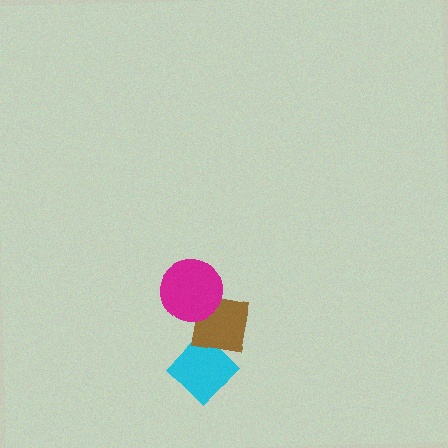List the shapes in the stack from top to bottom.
From top to bottom: the magenta circle, the brown square, the cyan diamond.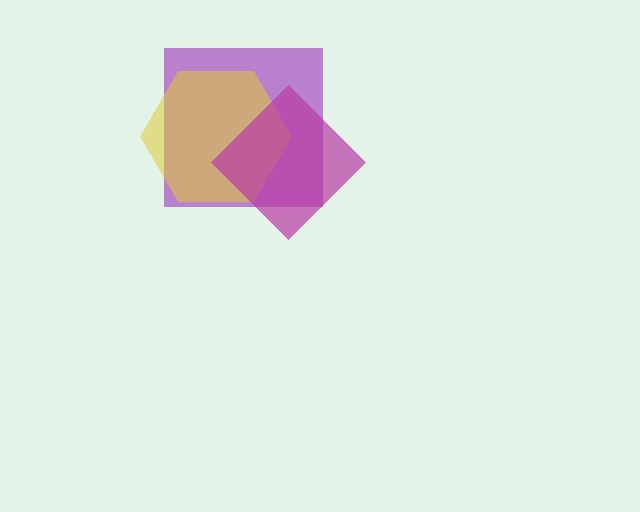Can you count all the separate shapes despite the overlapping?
Yes, there are 3 separate shapes.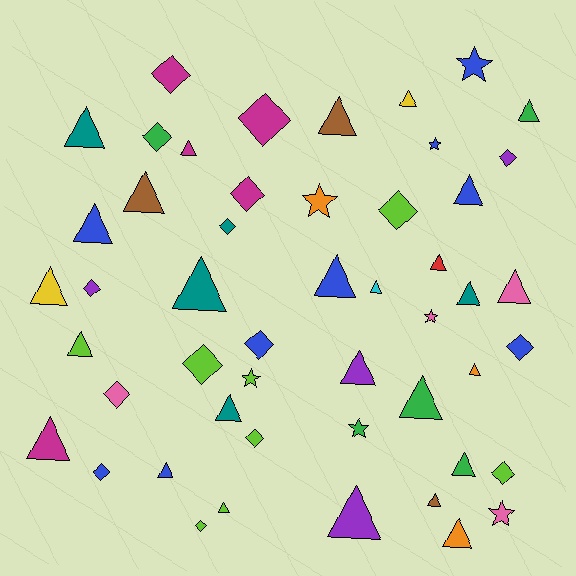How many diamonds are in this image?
There are 16 diamonds.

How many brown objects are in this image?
There are 3 brown objects.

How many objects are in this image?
There are 50 objects.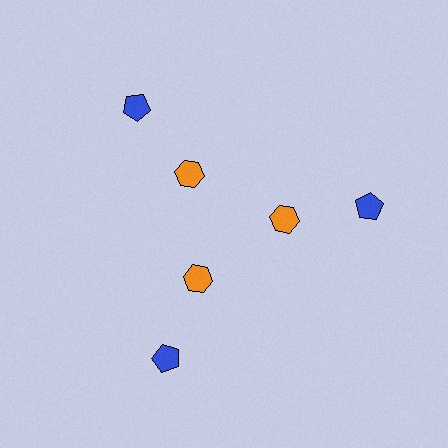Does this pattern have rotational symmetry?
Yes, this pattern has 3-fold rotational symmetry. It looks the same after rotating 120 degrees around the center.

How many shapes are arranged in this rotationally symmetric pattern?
There are 6 shapes, arranged in 3 groups of 2.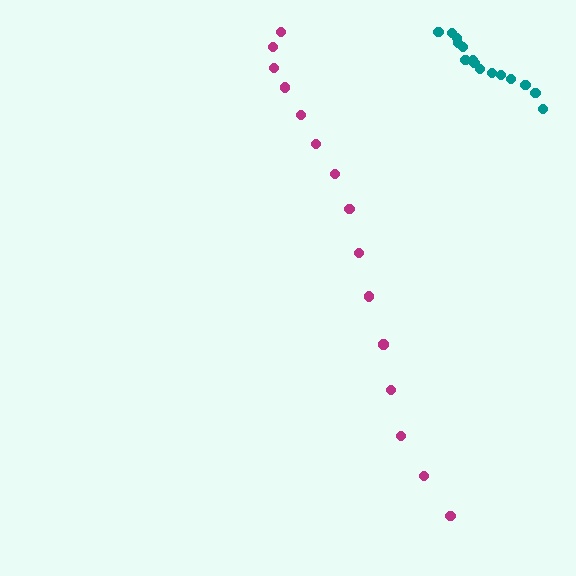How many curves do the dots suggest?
There are 2 distinct paths.